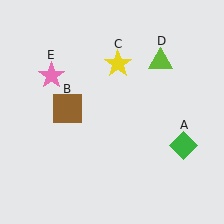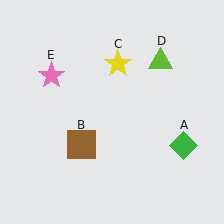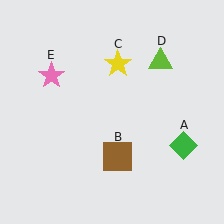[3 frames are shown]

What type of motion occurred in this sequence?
The brown square (object B) rotated counterclockwise around the center of the scene.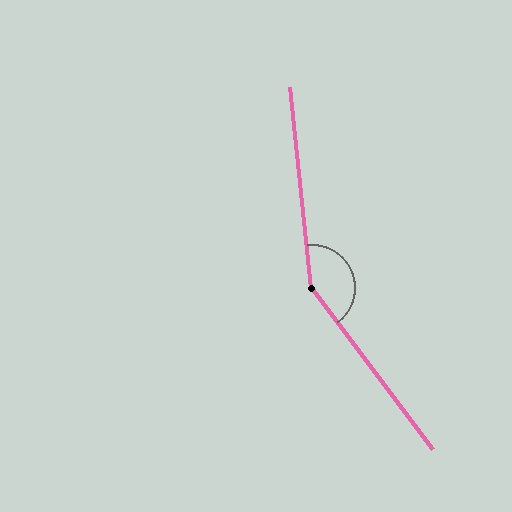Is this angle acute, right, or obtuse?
It is obtuse.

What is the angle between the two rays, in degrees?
Approximately 149 degrees.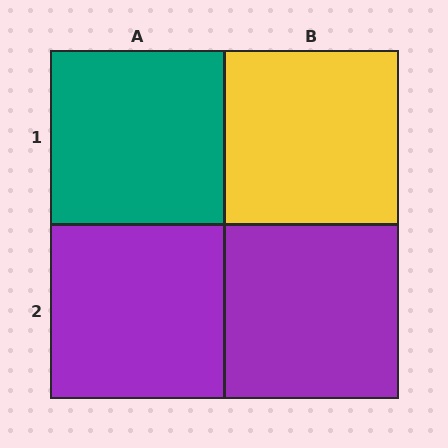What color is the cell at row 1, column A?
Teal.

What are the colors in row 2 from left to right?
Purple, purple.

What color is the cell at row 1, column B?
Yellow.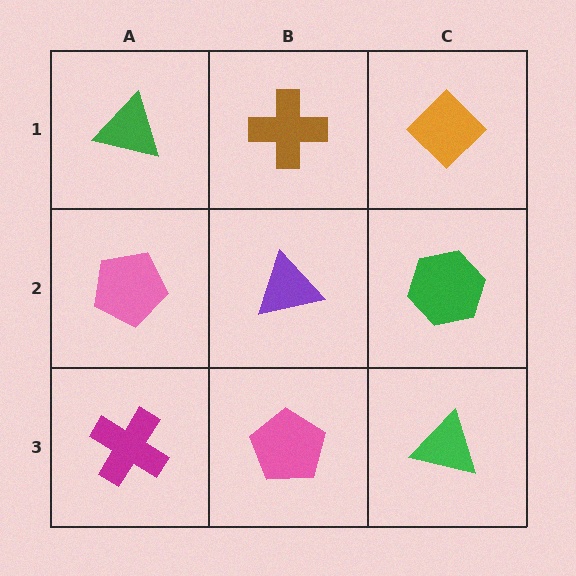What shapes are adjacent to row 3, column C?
A green hexagon (row 2, column C), a pink pentagon (row 3, column B).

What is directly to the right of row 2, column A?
A purple triangle.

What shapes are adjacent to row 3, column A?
A pink pentagon (row 2, column A), a pink pentagon (row 3, column B).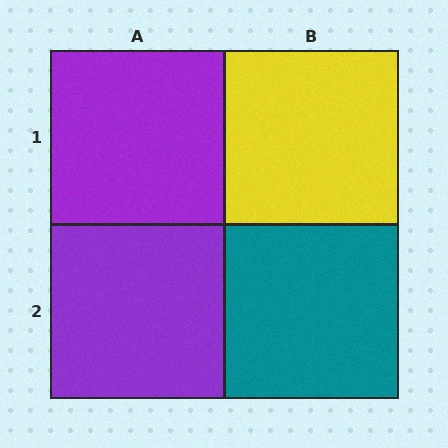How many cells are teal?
1 cell is teal.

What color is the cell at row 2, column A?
Purple.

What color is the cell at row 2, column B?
Teal.